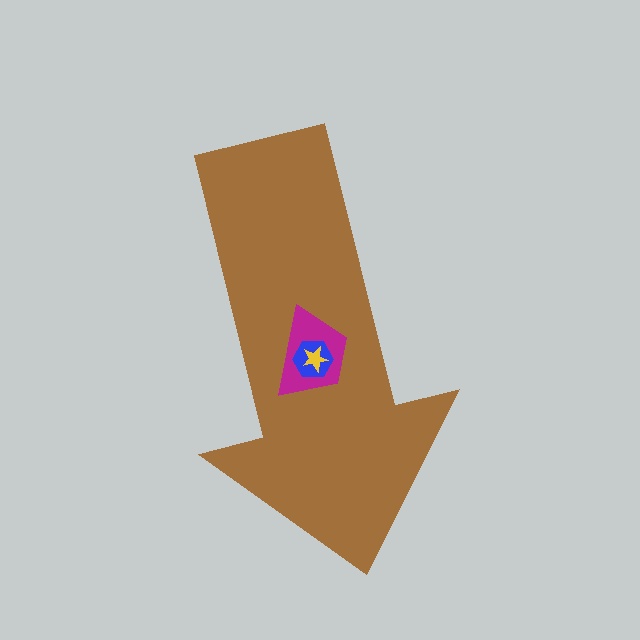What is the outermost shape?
The brown arrow.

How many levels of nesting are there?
4.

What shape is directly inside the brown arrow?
The magenta trapezoid.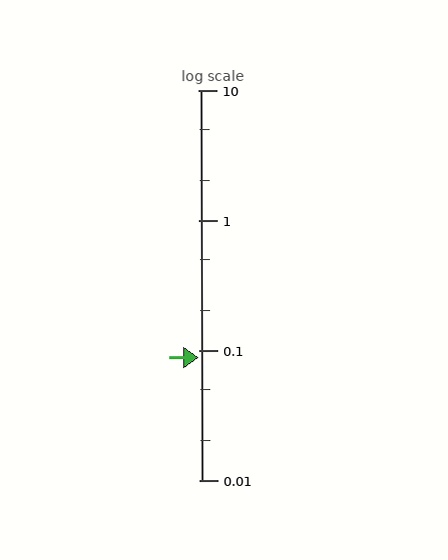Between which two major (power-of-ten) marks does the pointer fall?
The pointer is between 0.01 and 0.1.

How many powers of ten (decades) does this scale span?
The scale spans 3 decades, from 0.01 to 10.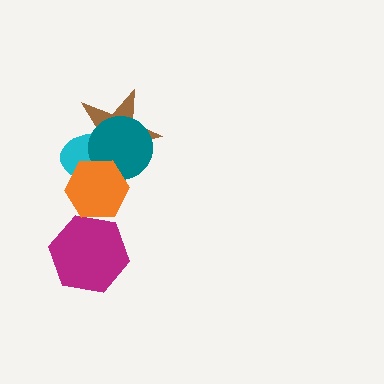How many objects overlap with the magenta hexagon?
1 object overlaps with the magenta hexagon.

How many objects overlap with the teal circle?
3 objects overlap with the teal circle.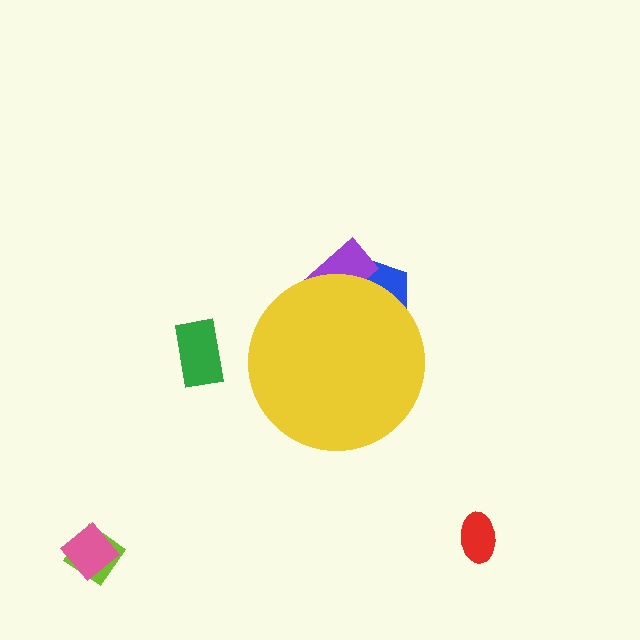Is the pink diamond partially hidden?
No, the pink diamond is fully visible.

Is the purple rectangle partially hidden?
Yes, the purple rectangle is partially hidden behind the yellow circle.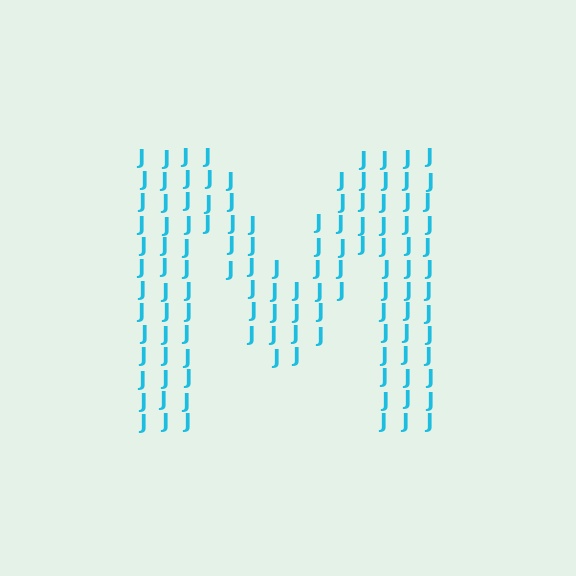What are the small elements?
The small elements are letter J's.